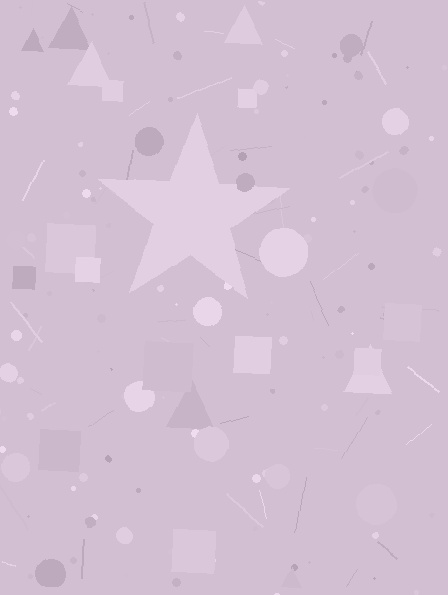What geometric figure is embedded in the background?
A star is embedded in the background.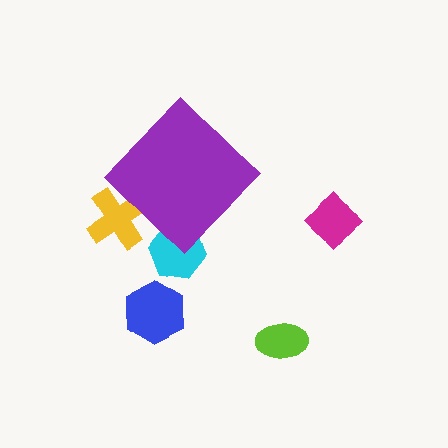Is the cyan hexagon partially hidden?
Yes, the cyan hexagon is partially hidden behind the purple diamond.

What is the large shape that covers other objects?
A purple diamond.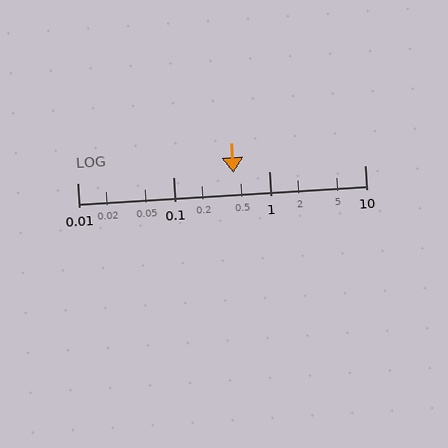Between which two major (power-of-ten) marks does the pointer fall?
The pointer is between 0.1 and 1.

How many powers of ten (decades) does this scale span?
The scale spans 3 decades, from 0.01 to 10.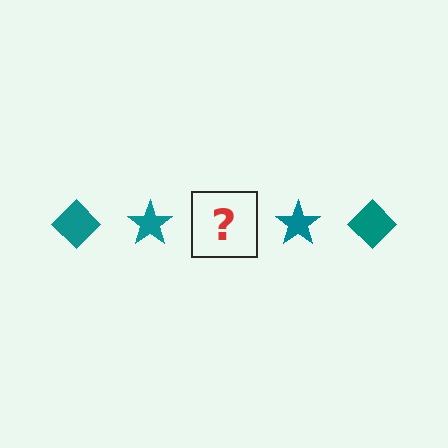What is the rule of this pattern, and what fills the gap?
The rule is that the pattern cycles through diamond, star shapes in teal. The gap should be filled with a teal diamond.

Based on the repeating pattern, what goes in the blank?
The blank should be a teal diamond.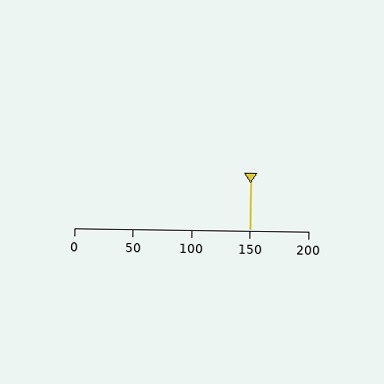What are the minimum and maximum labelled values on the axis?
The axis runs from 0 to 200.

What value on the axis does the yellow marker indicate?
The marker indicates approximately 150.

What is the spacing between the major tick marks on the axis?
The major ticks are spaced 50 apart.